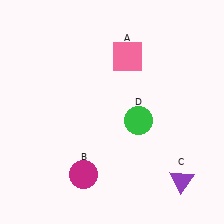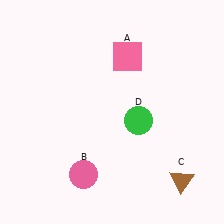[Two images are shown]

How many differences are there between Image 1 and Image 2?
There are 2 differences between the two images.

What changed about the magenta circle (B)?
In Image 1, B is magenta. In Image 2, it changed to pink.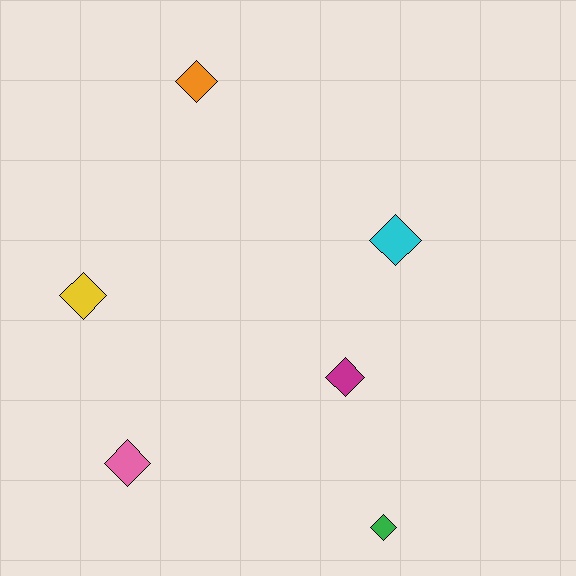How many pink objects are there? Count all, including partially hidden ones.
There is 1 pink object.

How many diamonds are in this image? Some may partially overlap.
There are 6 diamonds.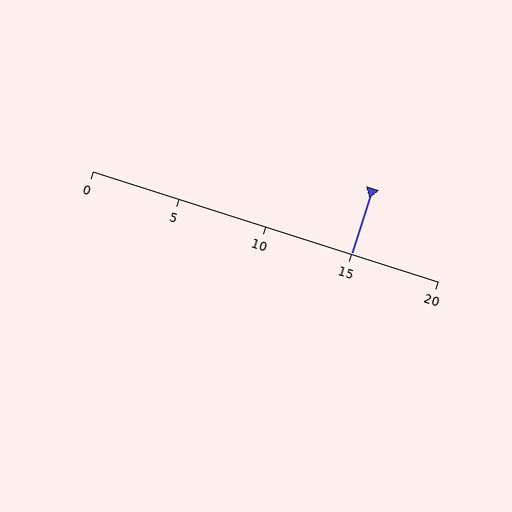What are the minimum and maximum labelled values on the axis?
The axis runs from 0 to 20.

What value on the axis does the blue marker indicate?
The marker indicates approximately 15.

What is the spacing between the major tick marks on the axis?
The major ticks are spaced 5 apart.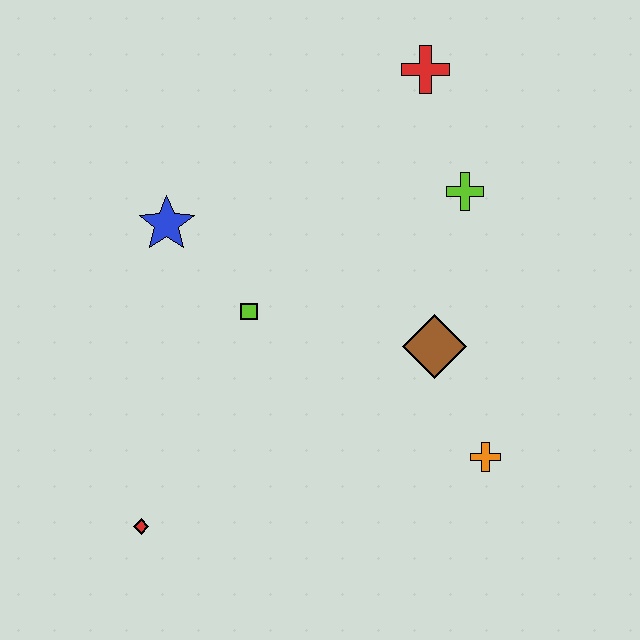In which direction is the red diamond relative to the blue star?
The red diamond is below the blue star.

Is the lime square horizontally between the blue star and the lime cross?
Yes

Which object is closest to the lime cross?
The red cross is closest to the lime cross.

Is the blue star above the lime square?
Yes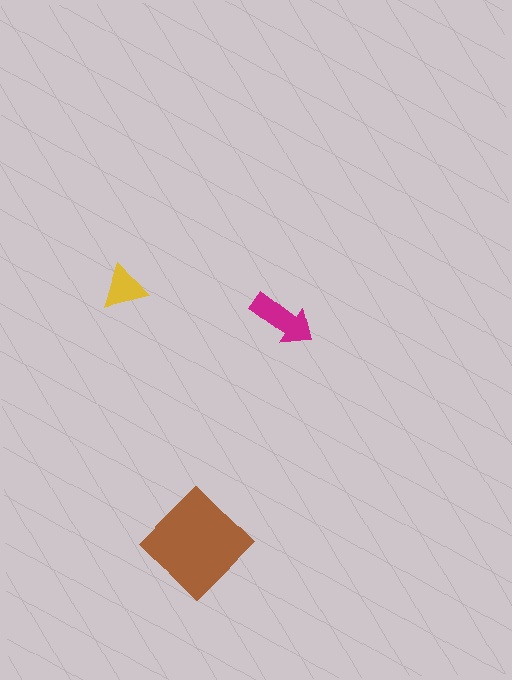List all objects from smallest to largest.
The yellow triangle, the magenta arrow, the brown diamond.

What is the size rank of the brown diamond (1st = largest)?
1st.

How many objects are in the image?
There are 3 objects in the image.